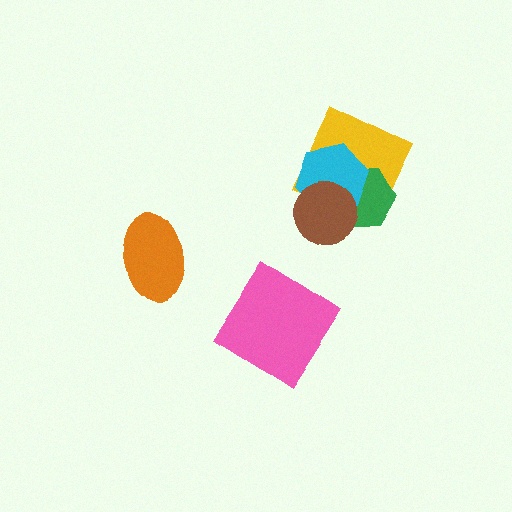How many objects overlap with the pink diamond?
0 objects overlap with the pink diamond.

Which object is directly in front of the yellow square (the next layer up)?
The green hexagon is directly in front of the yellow square.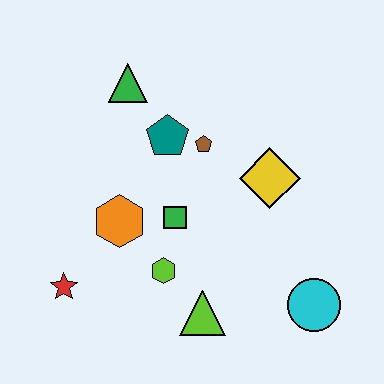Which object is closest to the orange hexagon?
The green square is closest to the orange hexagon.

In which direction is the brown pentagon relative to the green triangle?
The brown pentagon is to the right of the green triangle.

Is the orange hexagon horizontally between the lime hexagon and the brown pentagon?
No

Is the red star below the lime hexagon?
Yes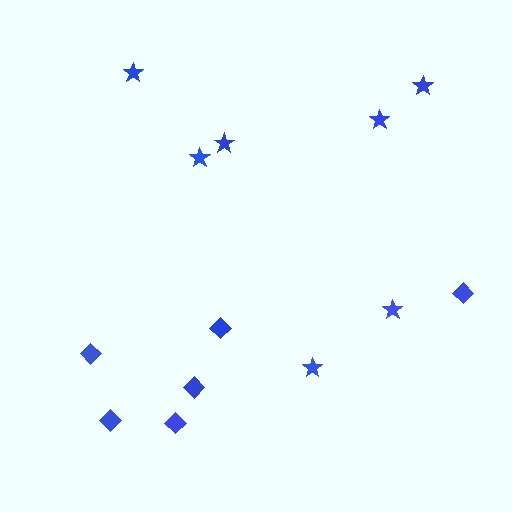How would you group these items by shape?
There are 2 groups: one group of diamonds (6) and one group of stars (7).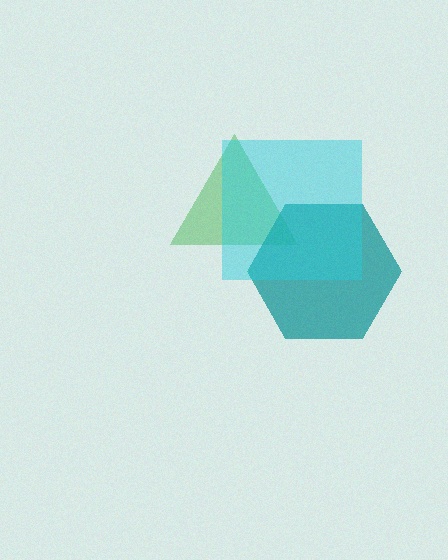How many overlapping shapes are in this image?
There are 3 overlapping shapes in the image.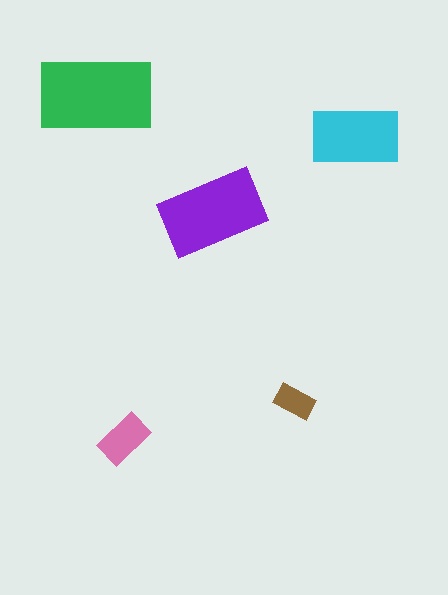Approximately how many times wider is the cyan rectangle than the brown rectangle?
About 2 times wider.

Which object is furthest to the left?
The green rectangle is leftmost.